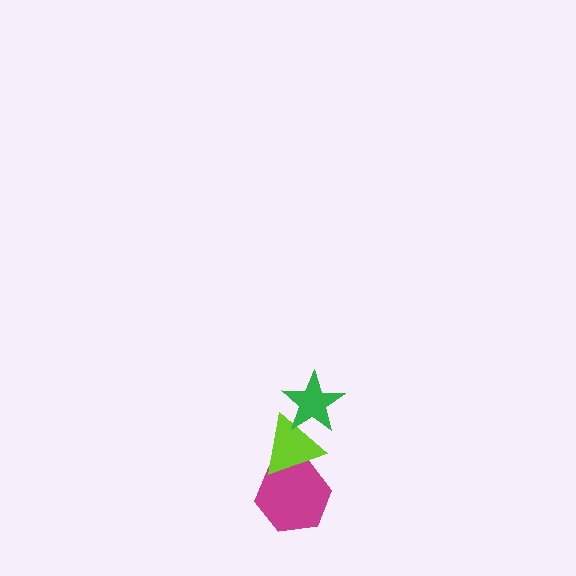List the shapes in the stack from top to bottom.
From top to bottom: the green star, the lime triangle, the magenta hexagon.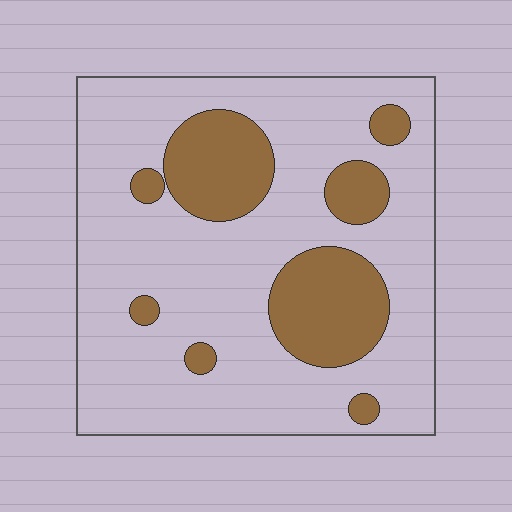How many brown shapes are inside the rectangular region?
8.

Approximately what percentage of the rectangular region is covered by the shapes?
Approximately 25%.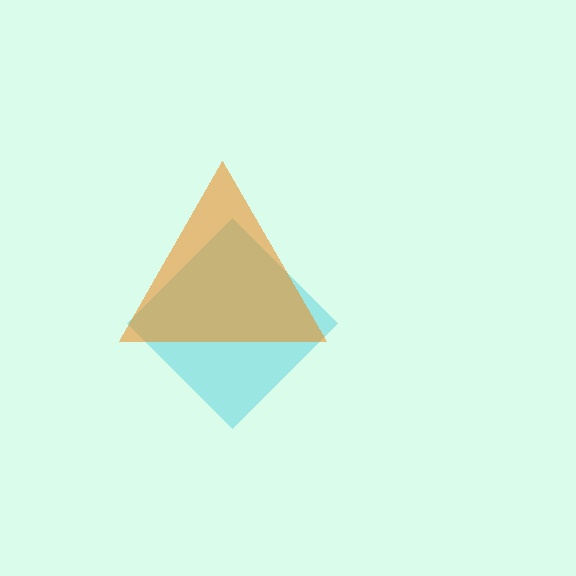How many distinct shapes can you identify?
There are 2 distinct shapes: a cyan diamond, an orange triangle.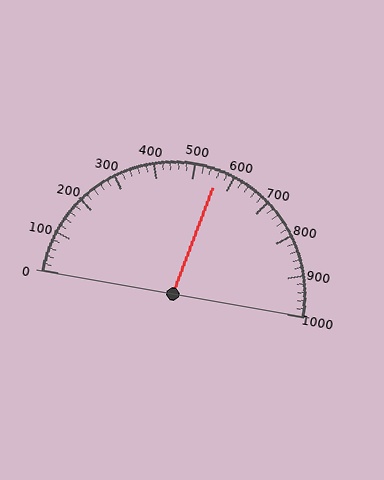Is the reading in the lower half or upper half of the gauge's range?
The reading is in the upper half of the range (0 to 1000).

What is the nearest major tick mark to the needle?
The nearest major tick mark is 600.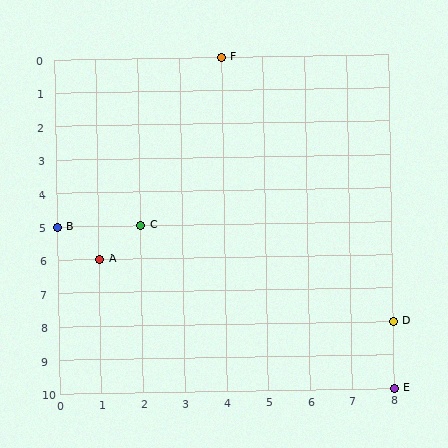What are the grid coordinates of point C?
Point C is at grid coordinates (2, 5).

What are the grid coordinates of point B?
Point B is at grid coordinates (0, 5).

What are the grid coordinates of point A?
Point A is at grid coordinates (1, 6).